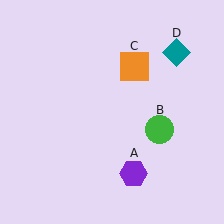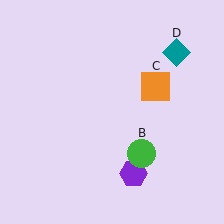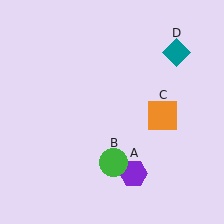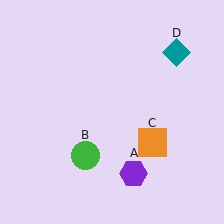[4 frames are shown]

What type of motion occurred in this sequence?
The green circle (object B), orange square (object C) rotated clockwise around the center of the scene.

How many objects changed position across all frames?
2 objects changed position: green circle (object B), orange square (object C).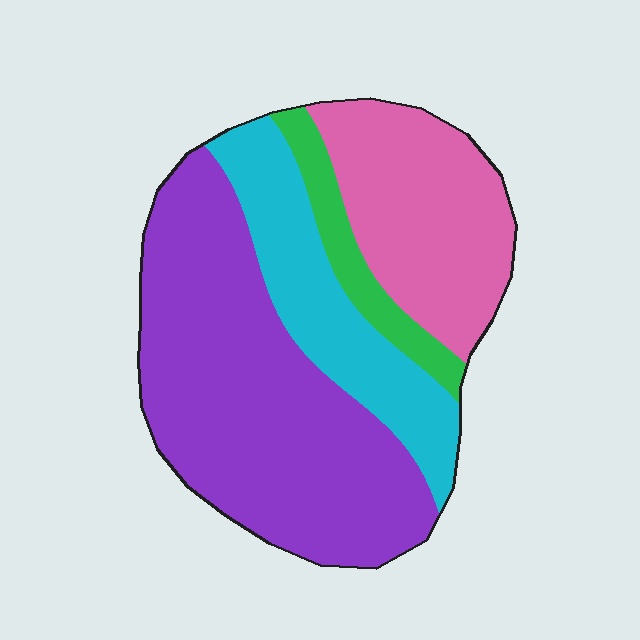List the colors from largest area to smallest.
From largest to smallest: purple, pink, cyan, green.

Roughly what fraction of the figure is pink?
Pink takes up about one quarter (1/4) of the figure.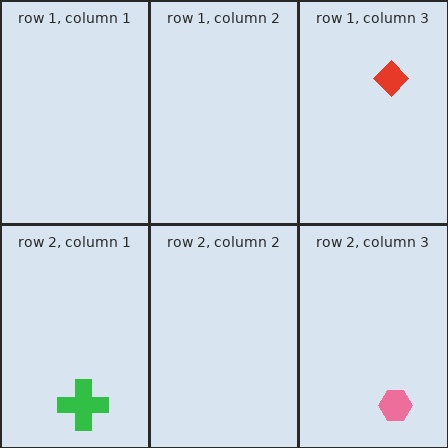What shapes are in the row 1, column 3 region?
The red diamond.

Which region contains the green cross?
The row 2, column 1 region.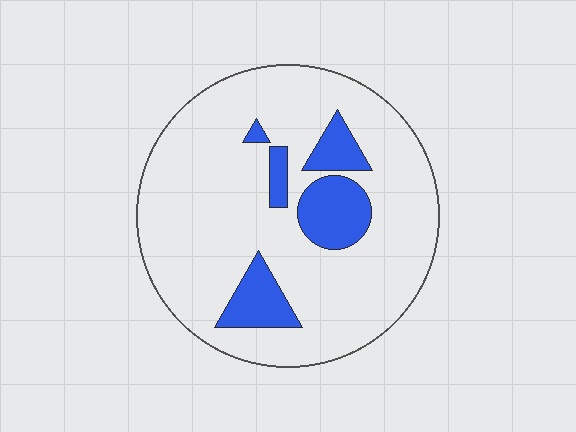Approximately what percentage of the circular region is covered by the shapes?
Approximately 15%.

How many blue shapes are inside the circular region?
5.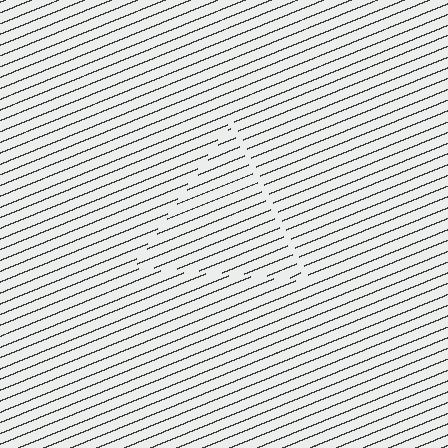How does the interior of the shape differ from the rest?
The interior of the shape contains the same grating, shifted by half a period — the contour is defined by the phase discontinuity where line-ends from the inner and outer gratings abut.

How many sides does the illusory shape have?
3 sides — the line-ends trace a triangle.